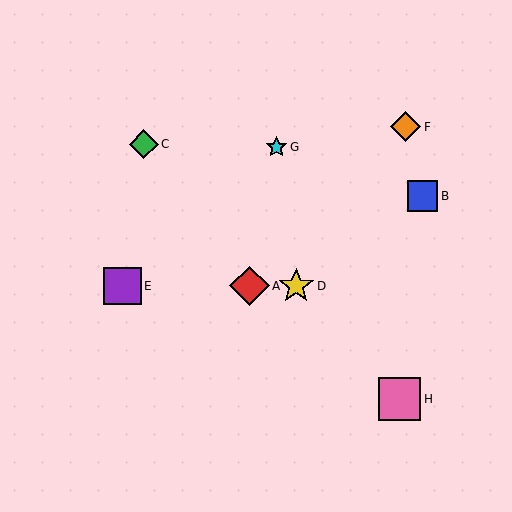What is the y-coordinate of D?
Object D is at y≈286.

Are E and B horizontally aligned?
No, E is at y≈286 and B is at y≈196.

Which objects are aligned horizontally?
Objects A, D, E are aligned horizontally.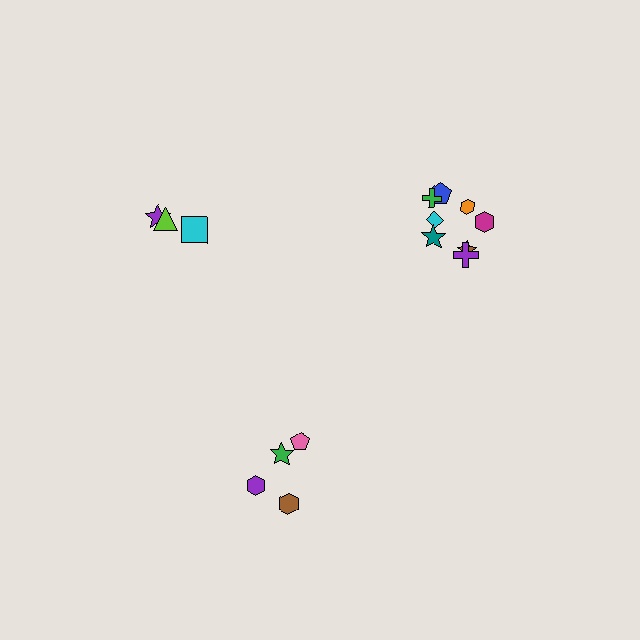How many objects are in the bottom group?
There are 4 objects.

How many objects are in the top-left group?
There are 3 objects.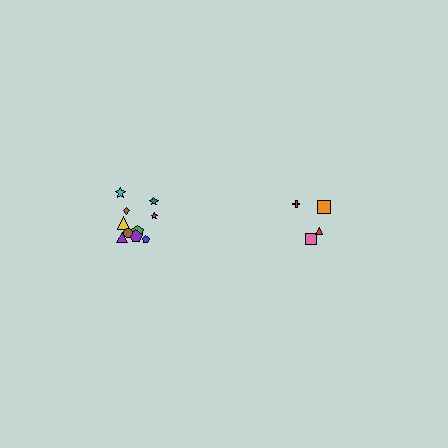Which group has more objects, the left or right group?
The left group.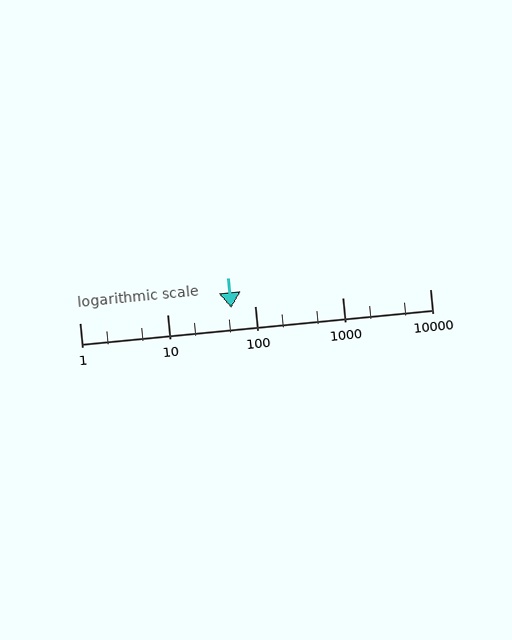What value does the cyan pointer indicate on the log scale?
The pointer indicates approximately 54.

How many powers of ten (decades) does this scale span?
The scale spans 4 decades, from 1 to 10000.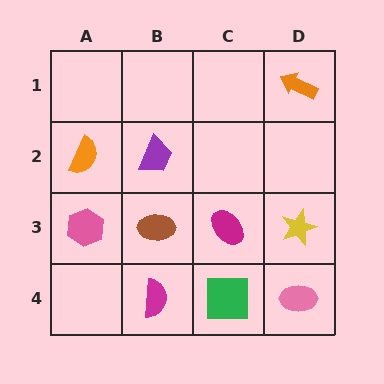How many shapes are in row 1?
1 shape.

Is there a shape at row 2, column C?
No, that cell is empty.